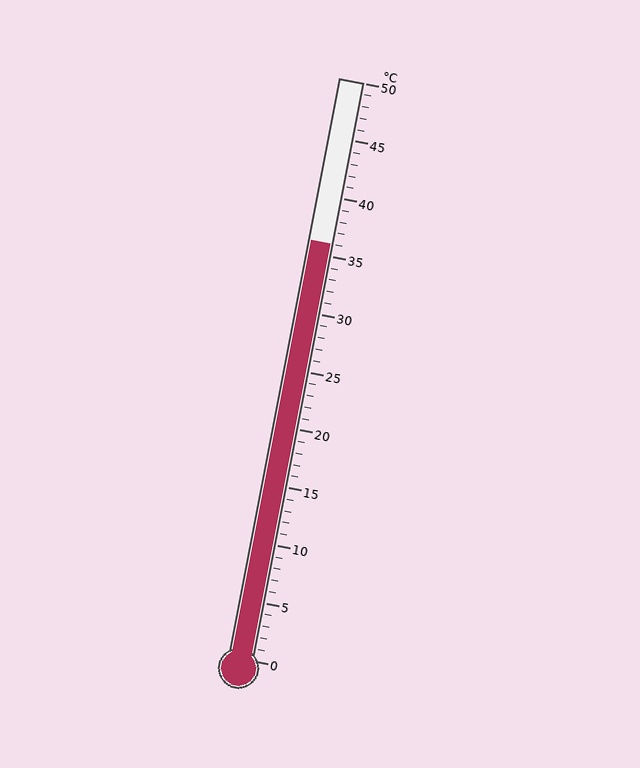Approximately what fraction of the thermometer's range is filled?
The thermometer is filled to approximately 70% of its range.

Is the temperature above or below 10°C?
The temperature is above 10°C.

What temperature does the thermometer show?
The thermometer shows approximately 36°C.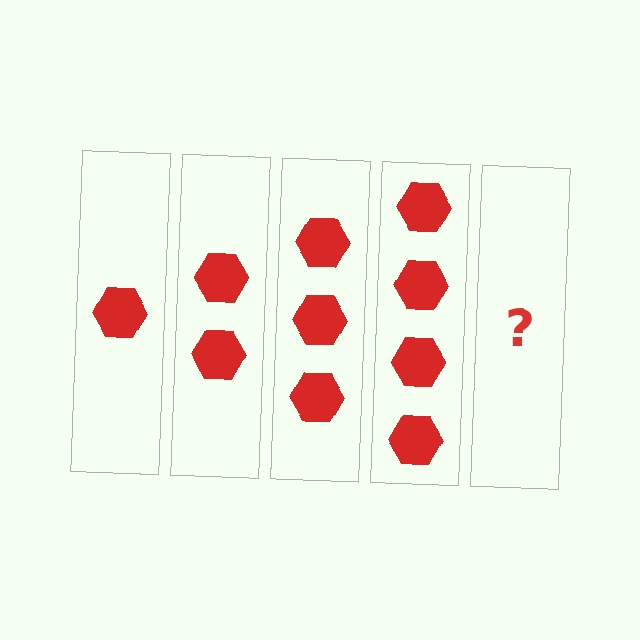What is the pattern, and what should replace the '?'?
The pattern is that each step adds one more hexagon. The '?' should be 5 hexagons.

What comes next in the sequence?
The next element should be 5 hexagons.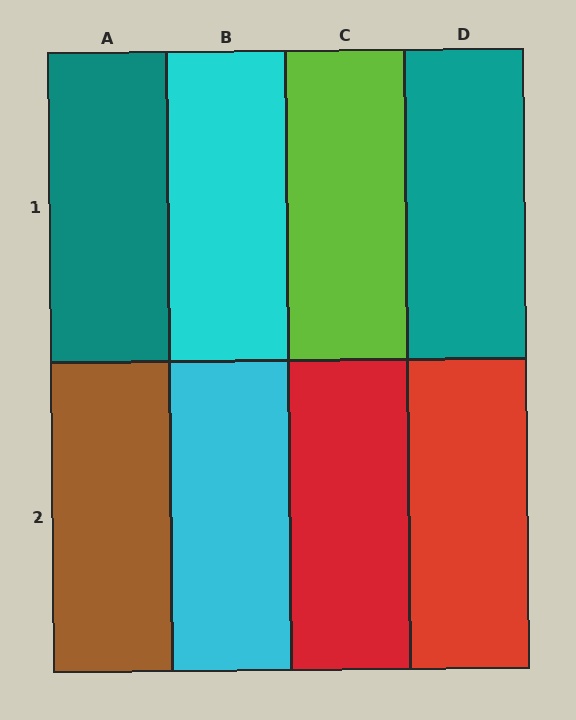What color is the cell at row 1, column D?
Teal.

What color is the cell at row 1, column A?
Teal.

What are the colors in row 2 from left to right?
Brown, cyan, red, red.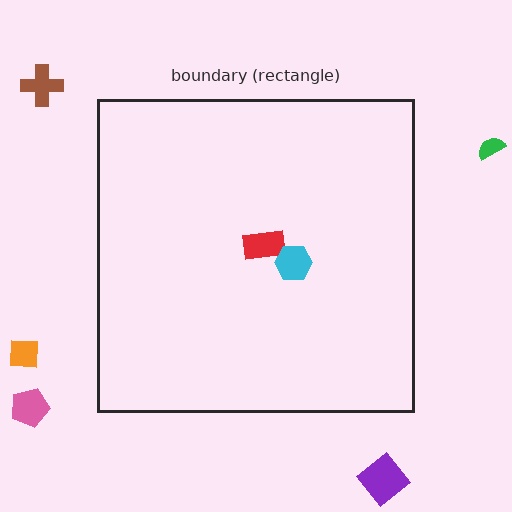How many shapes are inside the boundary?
2 inside, 5 outside.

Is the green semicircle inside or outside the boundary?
Outside.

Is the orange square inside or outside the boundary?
Outside.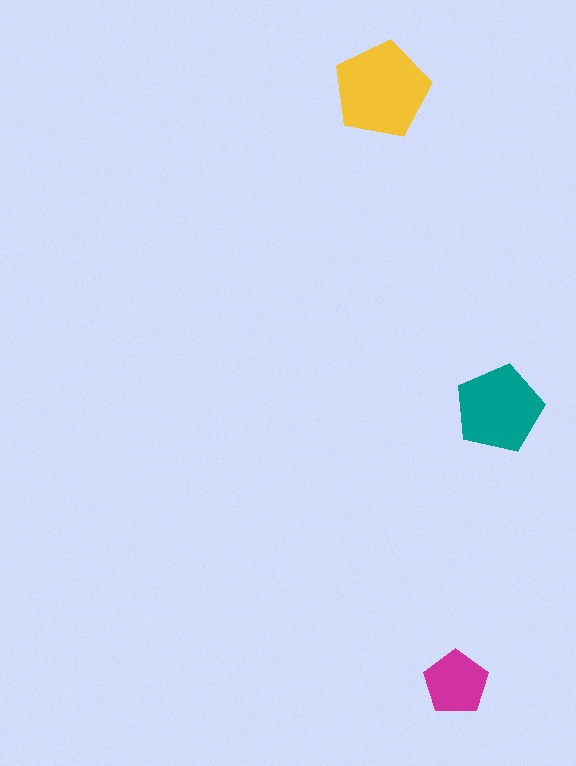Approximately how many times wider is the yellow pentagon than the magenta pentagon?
About 1.5 times wider.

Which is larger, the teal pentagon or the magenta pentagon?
The teal one.